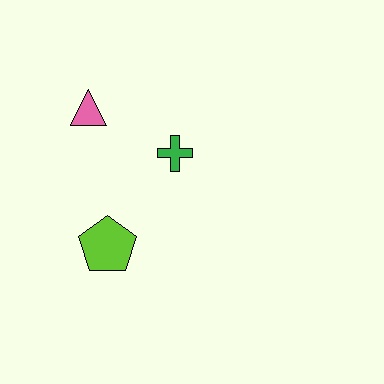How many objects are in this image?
There are 3 objects.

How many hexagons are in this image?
There are no hexagons.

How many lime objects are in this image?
There is 1 lime object.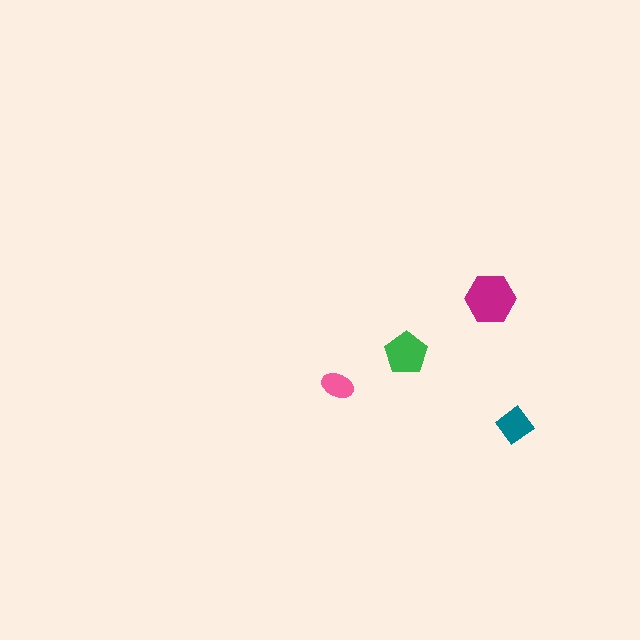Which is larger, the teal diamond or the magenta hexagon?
The magenta hexagon.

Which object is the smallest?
The pink ellipse.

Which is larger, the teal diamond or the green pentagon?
The green pentagon.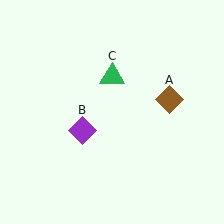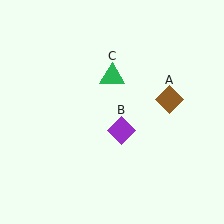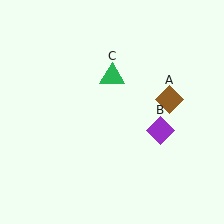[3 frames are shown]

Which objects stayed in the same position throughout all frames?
Brown diamond (object A) and green triangle (object C) remained stationary.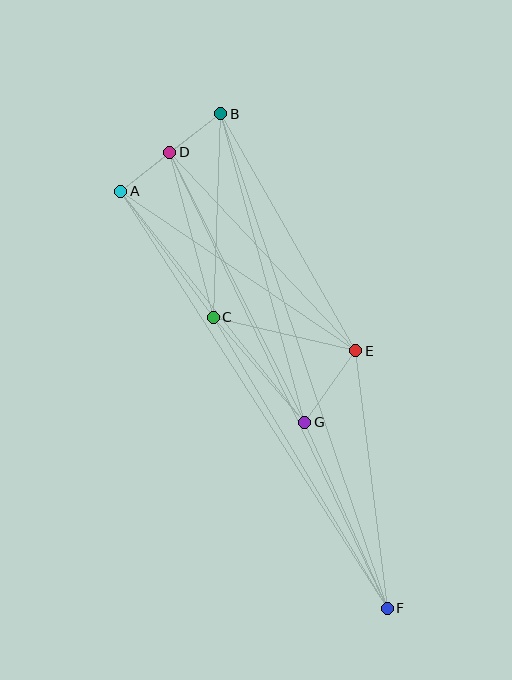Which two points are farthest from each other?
Points B and F are farthest from each other.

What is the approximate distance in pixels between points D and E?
The distance between D and E is approximately 272 pixels.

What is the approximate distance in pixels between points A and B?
The distance between A and B is approximately 127 pixels.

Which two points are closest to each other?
Points A and D are closest to each other.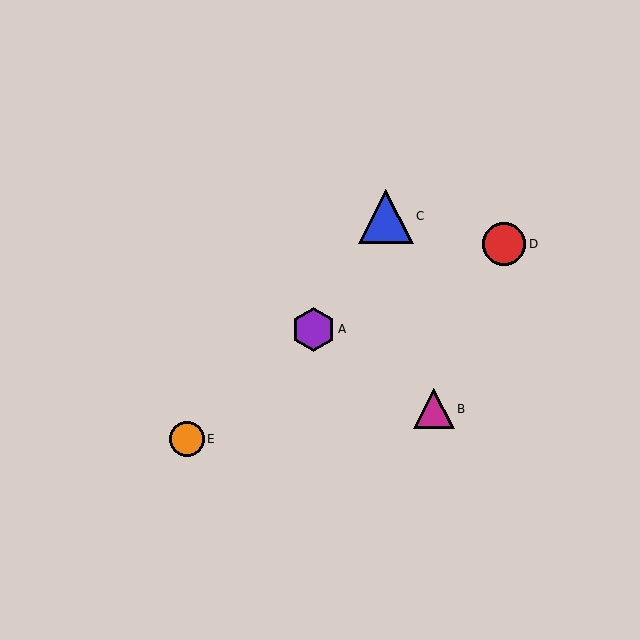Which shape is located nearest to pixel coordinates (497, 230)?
The red circle (labeled D) at (504, 244) is nearest to that location.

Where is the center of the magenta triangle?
The center of the magenta triangle is at (434, 409).